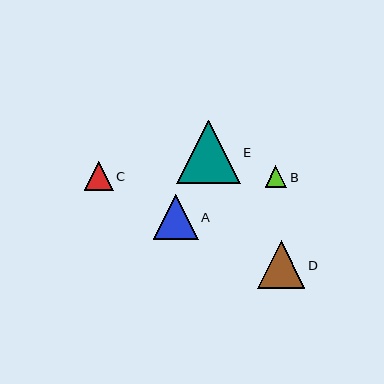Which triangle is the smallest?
Triangle B is the smallest with a size of approximately 21 pixels.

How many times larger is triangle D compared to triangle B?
Triangle D is approximately 2.2 times the size of triangle B.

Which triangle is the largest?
Triangle E is the largest with a size of approximately 64 pixels.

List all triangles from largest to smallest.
From largest to smallest: E, D, A, C, B.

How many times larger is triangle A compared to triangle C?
Triangle A is approximately 1.6 times the size of triangle C.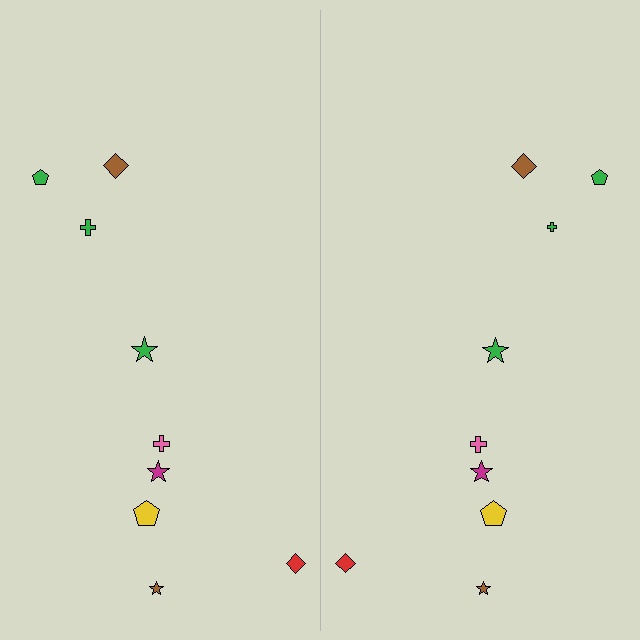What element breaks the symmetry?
The green cross on the right side has a different size than its mirror counterpart.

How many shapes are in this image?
There are 18 shapes in this image.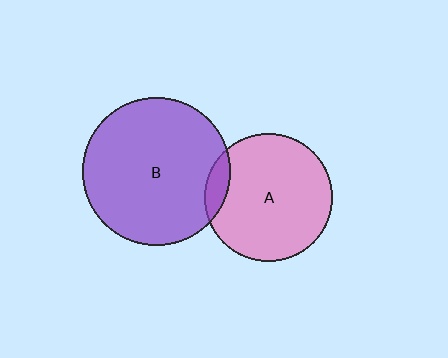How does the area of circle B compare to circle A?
Approximately 1.3 times.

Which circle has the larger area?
Circle B (purple).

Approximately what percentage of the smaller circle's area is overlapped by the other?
Approximately 10%.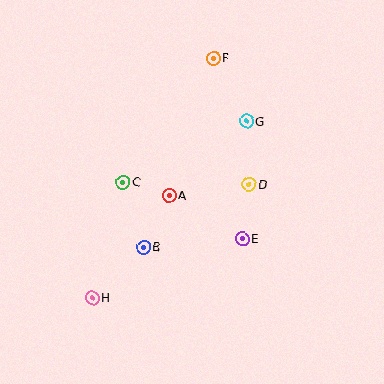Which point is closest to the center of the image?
Point A at (169, 195) is closest to the center.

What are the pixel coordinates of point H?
Point H is at (92, 298).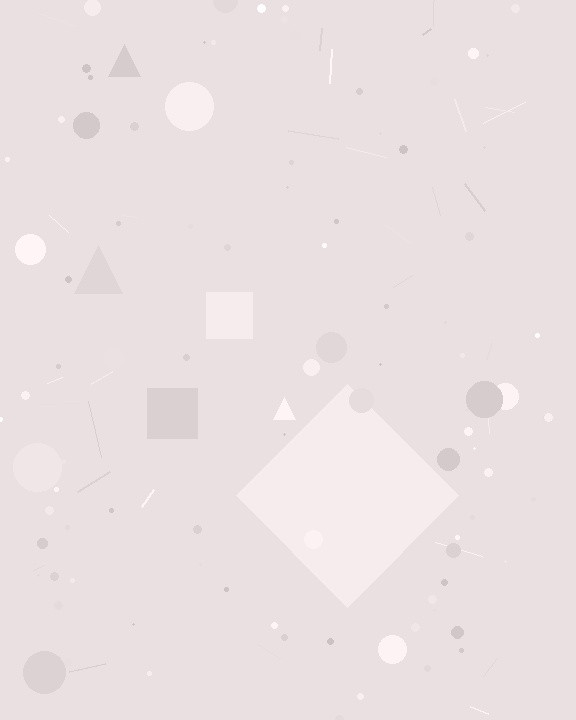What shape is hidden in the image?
A diamond is hidden in the image.